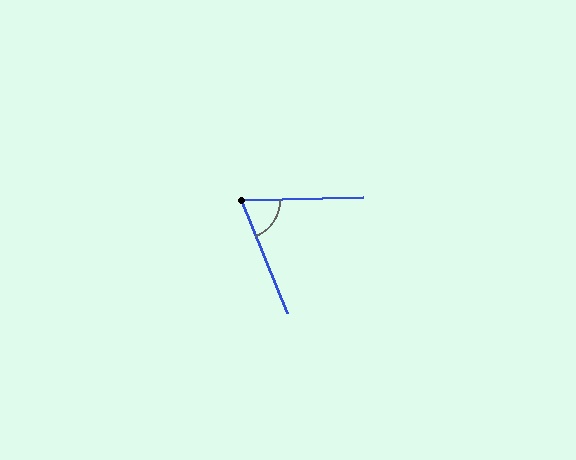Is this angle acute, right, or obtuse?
It is acute.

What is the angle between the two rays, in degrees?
Approximately 69 degrees.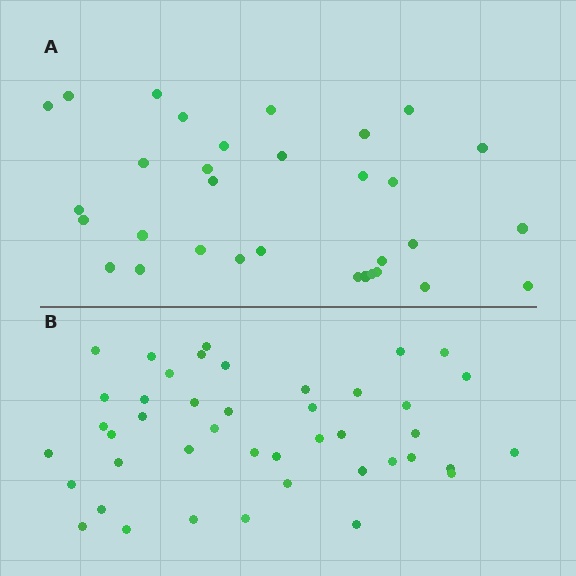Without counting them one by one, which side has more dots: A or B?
Region B (the bottom region) has more dots.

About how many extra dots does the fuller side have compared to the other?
Region B has roughly 12 or so more dots than region A.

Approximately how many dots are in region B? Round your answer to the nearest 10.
About 40 dots. (The exact count is 43, which rounds to 40.)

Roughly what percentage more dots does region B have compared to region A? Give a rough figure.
About 35% more.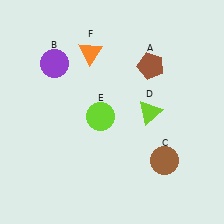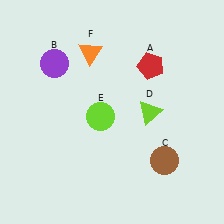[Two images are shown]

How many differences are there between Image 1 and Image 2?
There is 1 difference between the two images.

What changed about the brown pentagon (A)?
In Image 1, A is brown. In Image 2, it changed to red.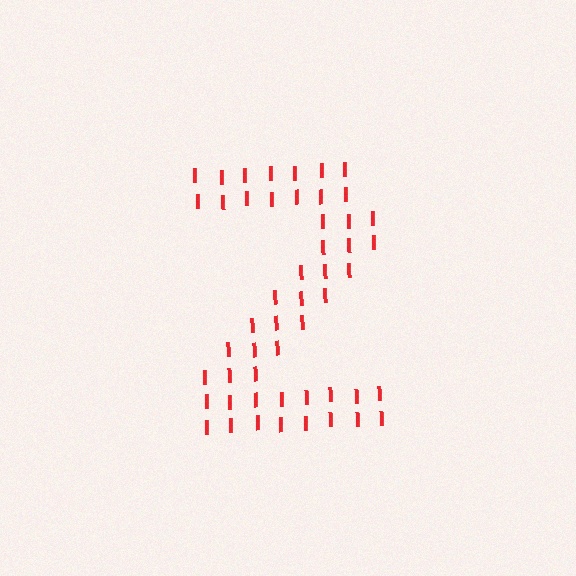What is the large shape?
The large shape is the digit 2.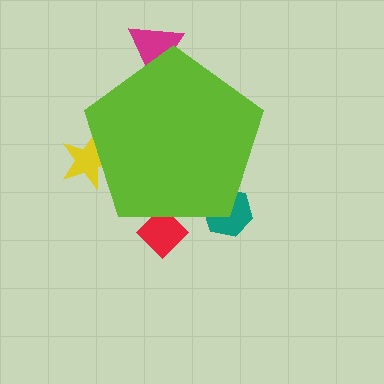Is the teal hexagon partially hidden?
Yes, the teal hexagon is partially hidden behind the lime pentagon.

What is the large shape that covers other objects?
A lime pentagon.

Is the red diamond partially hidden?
Yes, the red diamond is partially hidden behind the lime pentagon.